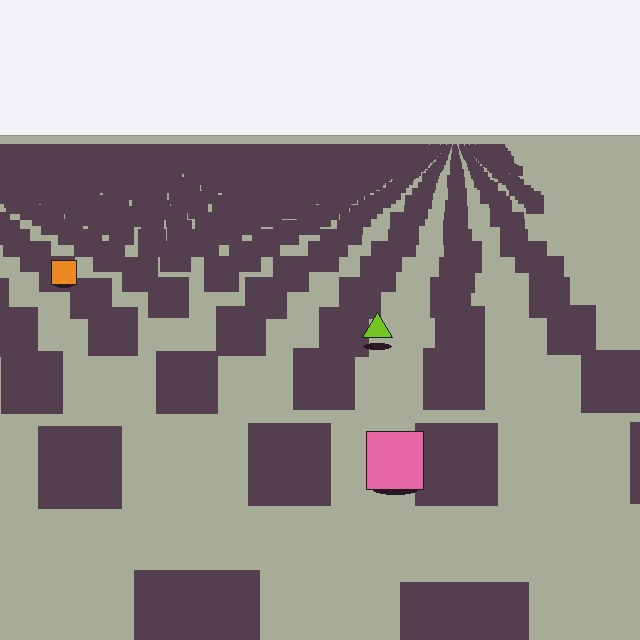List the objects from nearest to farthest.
From nearest to farthest: the pink square, the lime triangle, the orange square.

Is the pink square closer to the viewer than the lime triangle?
Yes. The pink square is closer — you can tell from the texture gradient: the ground texture is coarser near it.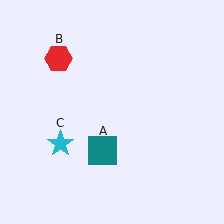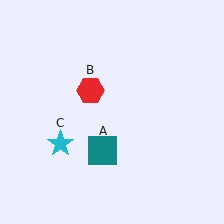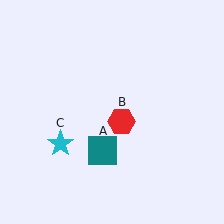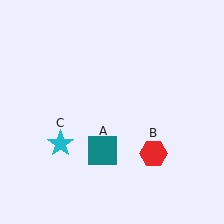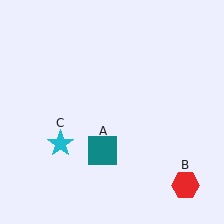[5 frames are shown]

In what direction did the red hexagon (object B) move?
The red hexagon (object B) moved down and to the right.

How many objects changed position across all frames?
1 object changed position: red hexagon (object B).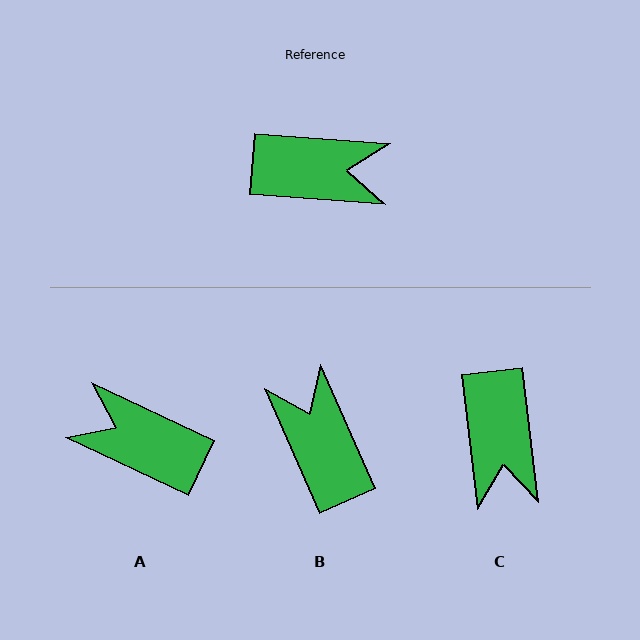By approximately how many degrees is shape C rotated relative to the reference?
Approximately 79 degrees clockwise.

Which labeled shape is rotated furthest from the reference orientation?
A, about 159 degrees away.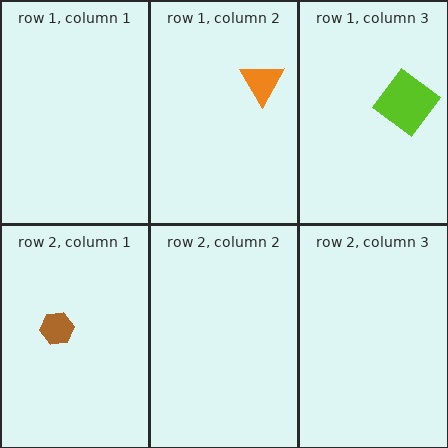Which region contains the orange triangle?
The row 1, column 2 region.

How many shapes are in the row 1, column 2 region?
1.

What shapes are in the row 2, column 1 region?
The brown hexagon.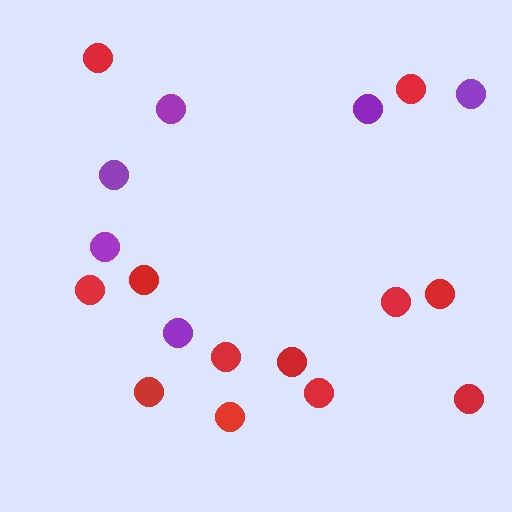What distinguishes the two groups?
There are 2 groups: one group of purple circles (6) and one group of red circles (12).